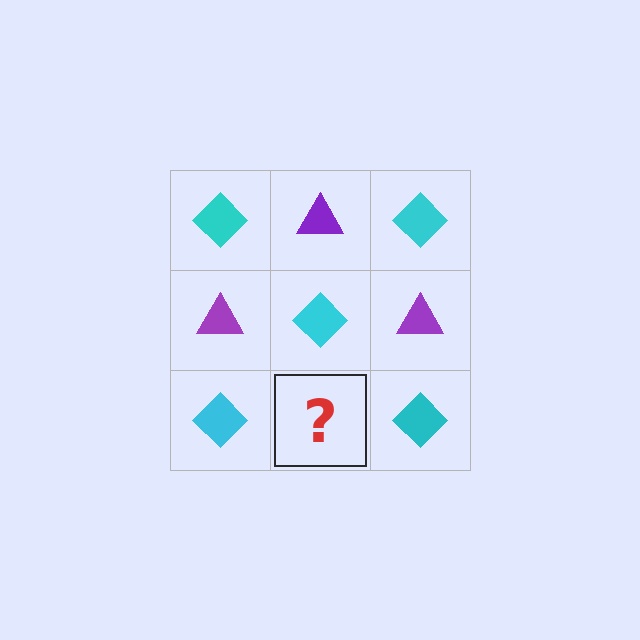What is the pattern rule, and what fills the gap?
The rule is that it alternates cyan diamond and purple triangle in a checkerboard pattern. The gap should be filled with a purple triangle.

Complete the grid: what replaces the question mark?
The question mark should be replaced with a purple triangle.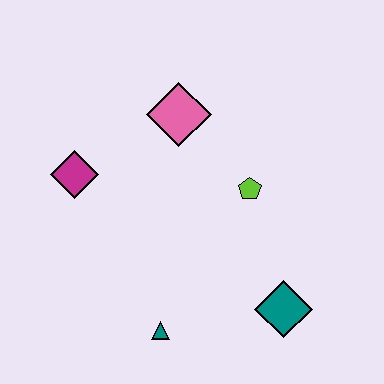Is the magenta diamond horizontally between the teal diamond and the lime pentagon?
No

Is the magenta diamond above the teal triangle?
Yes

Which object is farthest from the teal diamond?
The magenta diamond is farthest from the teal diamond.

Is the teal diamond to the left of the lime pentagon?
No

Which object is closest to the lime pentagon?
The pink diamond is closest to the lime pentagon.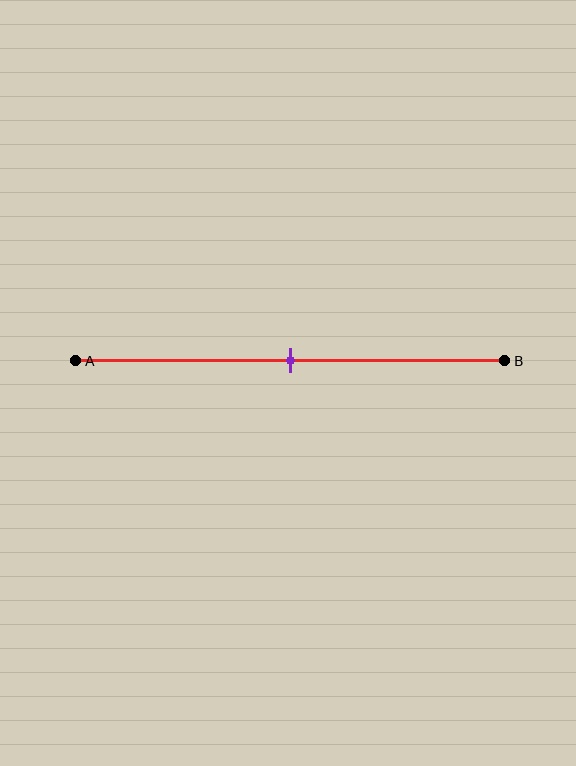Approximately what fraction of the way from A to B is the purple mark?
The purple mark is approximately 50% of the way from A to B.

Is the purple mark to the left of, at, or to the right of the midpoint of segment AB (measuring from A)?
The purple mark is approximately at the midpoint of segment AB.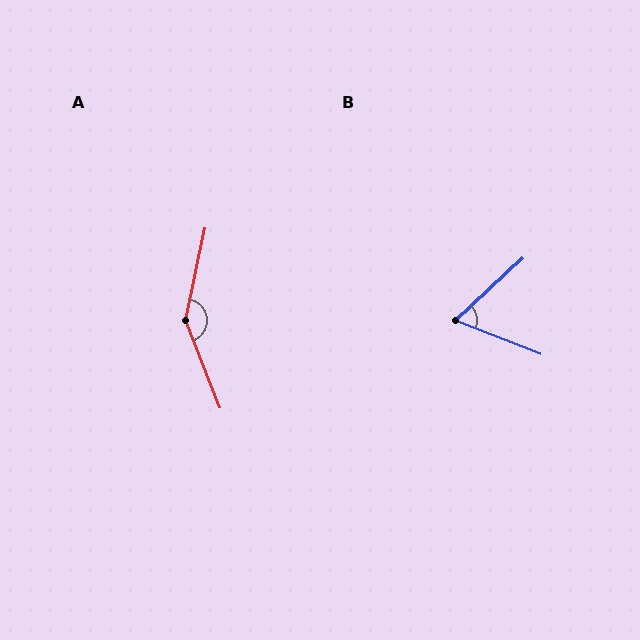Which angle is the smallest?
B, at approximately 64 degrees.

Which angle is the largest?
A, at approximately 146 degrees.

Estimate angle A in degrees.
Approximately 146 degrees.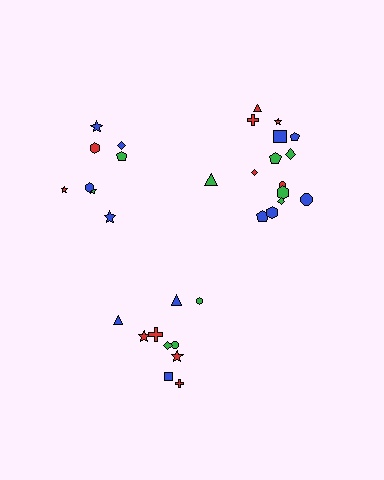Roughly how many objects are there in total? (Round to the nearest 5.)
Roughly 35 objects in total.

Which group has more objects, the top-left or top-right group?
The top-right group.